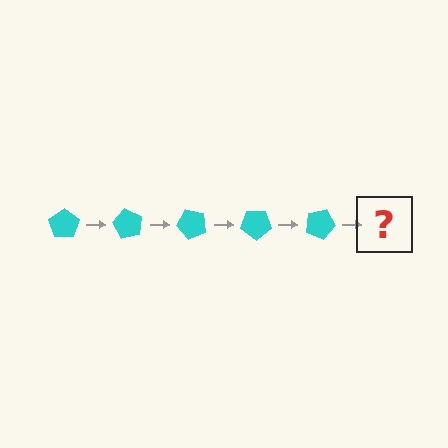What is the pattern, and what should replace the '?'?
The pattern is that the pentagon rotates 60 degrees each step. The '?' should be a cyan pentagon rotated 300 degrees.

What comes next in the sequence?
The next element should be a cyan pentagon rotated 300 degrees.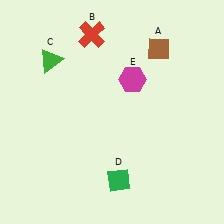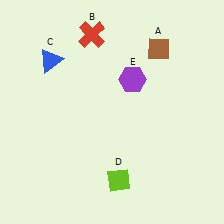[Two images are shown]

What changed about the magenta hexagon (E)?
In Image 1, E is magenta. In Image 2, it changed to purple.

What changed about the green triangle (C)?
In Image 1, C is green. In Image 2, it changed to blue.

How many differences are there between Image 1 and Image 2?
There are 3 differences between the two images.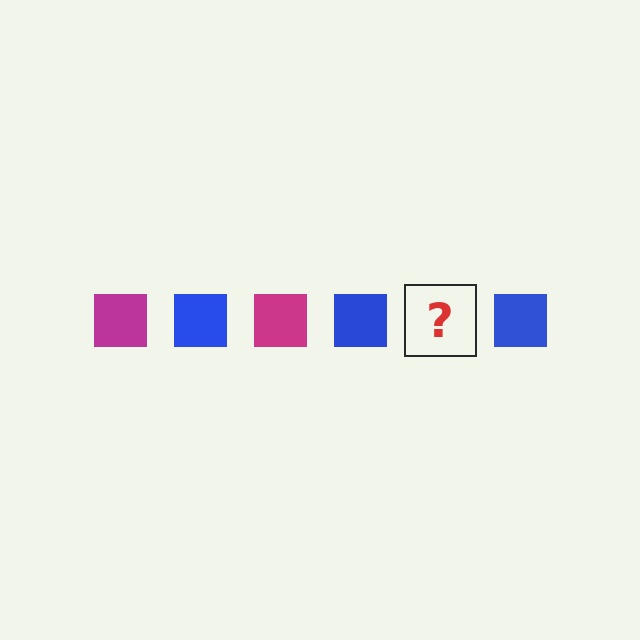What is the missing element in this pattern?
The missing element is a magenta square.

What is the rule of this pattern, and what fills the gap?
The rule is that the pattern cycles through magenta, blue squares. The gap should be filled with a magenta square.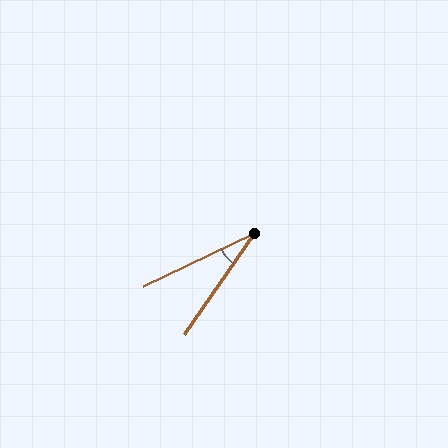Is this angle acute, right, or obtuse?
It is acute.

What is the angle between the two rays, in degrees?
Approximately 30 degrees.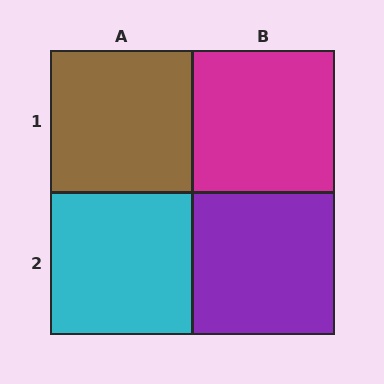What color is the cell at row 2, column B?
Purple.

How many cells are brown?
1 cell is brown.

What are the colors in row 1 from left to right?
Brown, magenta.